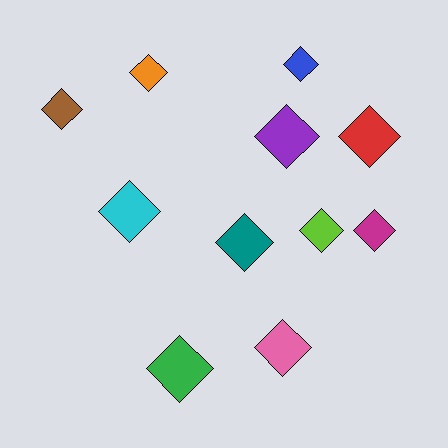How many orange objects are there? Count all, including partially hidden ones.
There is 1 orange object.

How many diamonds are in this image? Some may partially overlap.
There are 11 diamonds.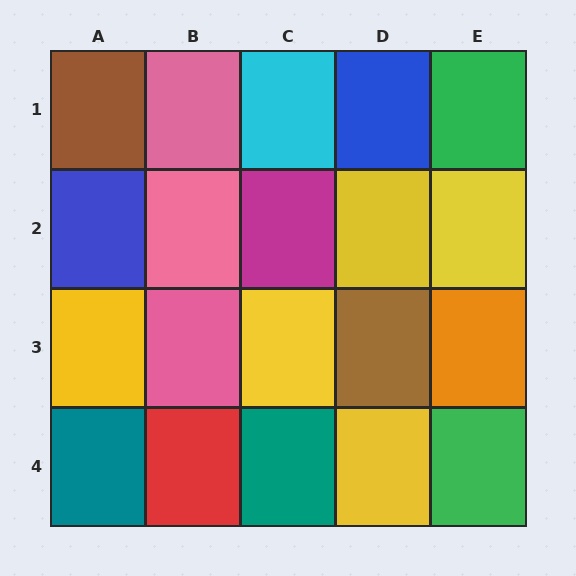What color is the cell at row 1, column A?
Brown.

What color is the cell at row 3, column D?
Brown.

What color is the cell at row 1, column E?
Green.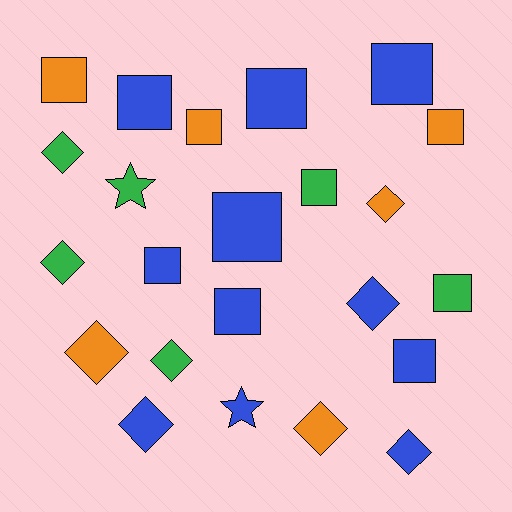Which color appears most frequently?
Blue, with 11 objects.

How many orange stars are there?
There are no orange stars.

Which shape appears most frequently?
Square, with 12 objects.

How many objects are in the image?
There are 23 objects.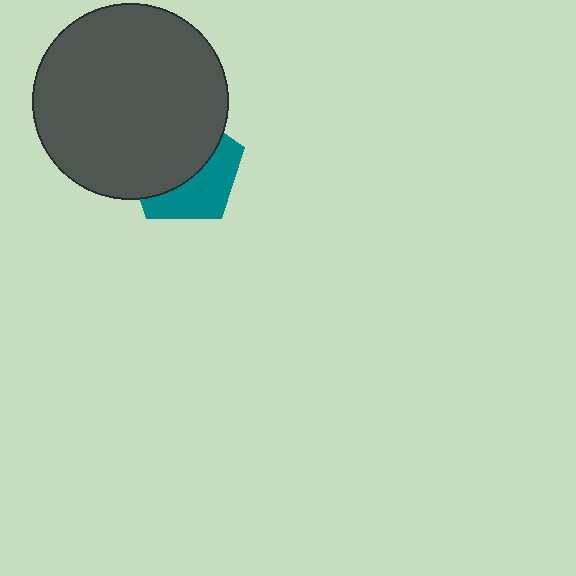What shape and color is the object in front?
The object in front is a dark gray circle.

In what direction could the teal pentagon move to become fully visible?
The teal pentagon could move toward the lower-right. That would shift it out from behind the dark gray circle entirely.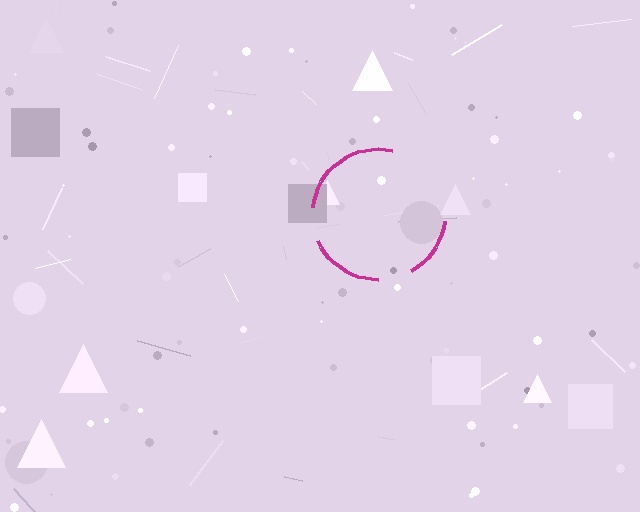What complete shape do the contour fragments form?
The contour fragments form a circle.